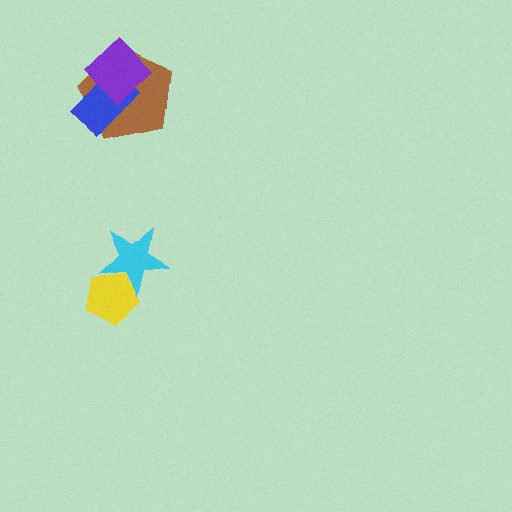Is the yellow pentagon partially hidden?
Yes, it is partially covered by another shape.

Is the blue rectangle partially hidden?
Yes, it is partially covered by another shape.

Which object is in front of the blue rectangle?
The purple diamond is in front of the blue rectangle.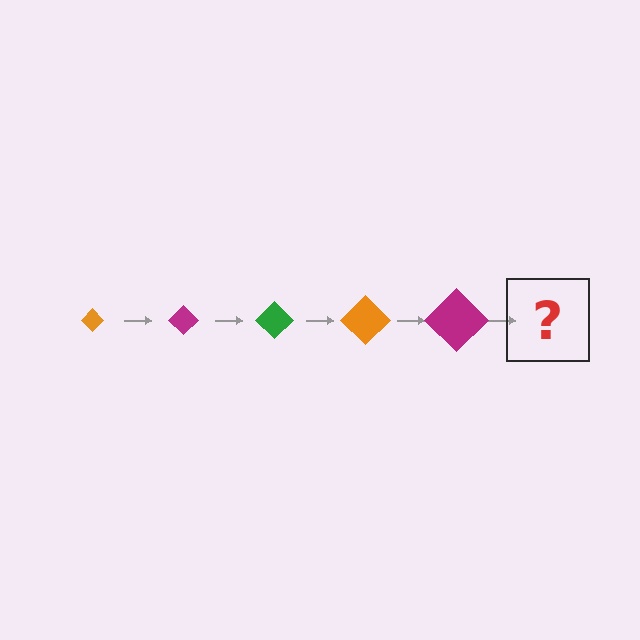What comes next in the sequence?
The next element should be a green diamond, larger than the previous one.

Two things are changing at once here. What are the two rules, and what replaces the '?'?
The two rules are that the diamond grows larger each step and the color cycles through orange, magenta, and green. The '?' should be a green diamond, larger than the previous one.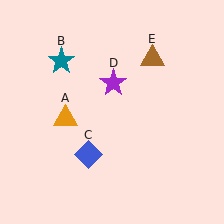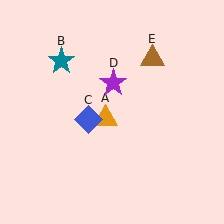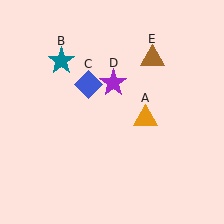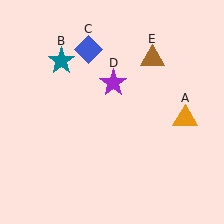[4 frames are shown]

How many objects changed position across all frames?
2 objects changed position: orange triangle (object A), blue diamond (object C).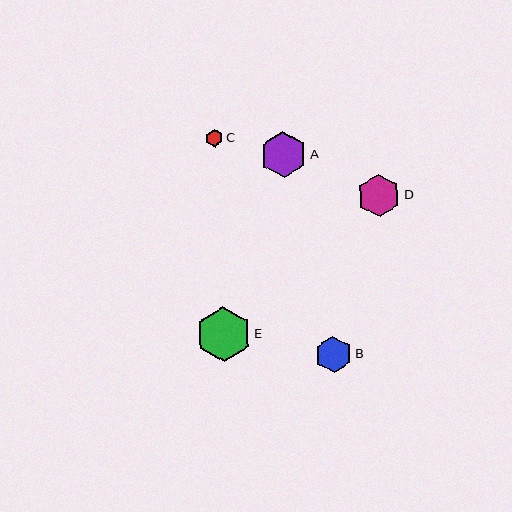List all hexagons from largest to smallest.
From largest to smallest: E, A, D, B, C.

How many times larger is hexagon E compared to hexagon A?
Hexagon E is approximately 1.2 times the size of hexagon A.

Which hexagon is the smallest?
Hexagon C is the smallest with a size of approximately 17 pixels.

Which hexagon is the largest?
Hexagon E is the largest with a size of approximately 56 pixels.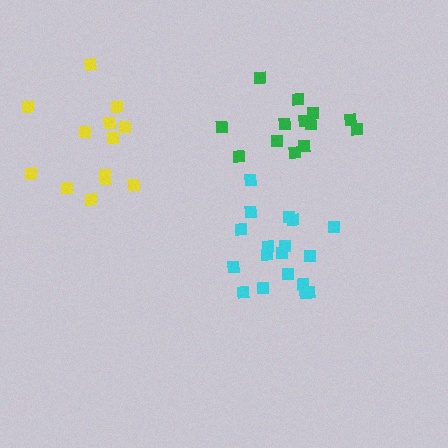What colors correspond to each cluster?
The clusters are colored: green, yellow, cyan.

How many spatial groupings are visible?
There are 3 spatial groupings.